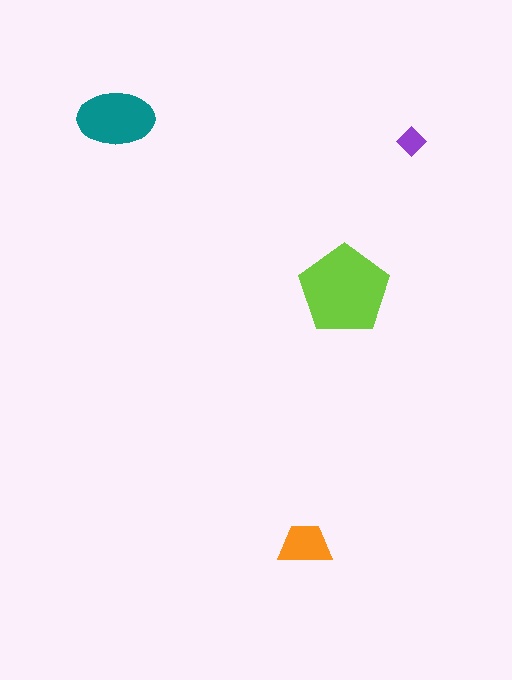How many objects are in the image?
There are 4 objects in the image.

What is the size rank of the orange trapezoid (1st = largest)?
3rd.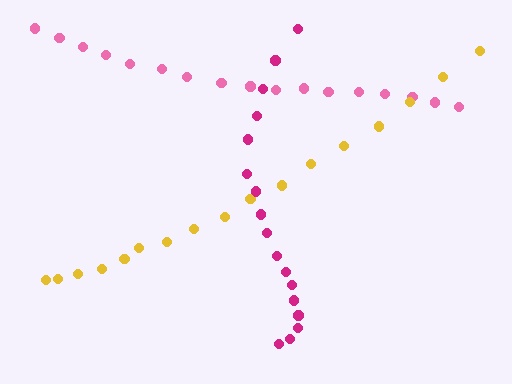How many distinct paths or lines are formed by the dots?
There are 3 distinct paths.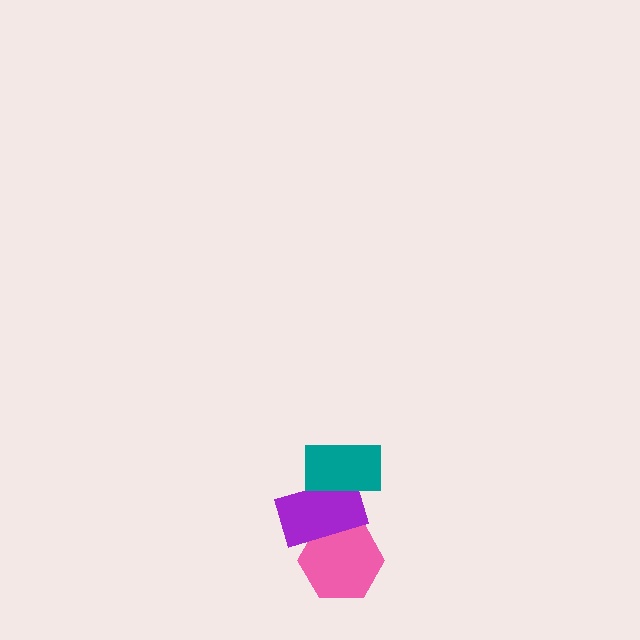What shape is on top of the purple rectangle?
The teal rectangle is on top of the purple rectangle.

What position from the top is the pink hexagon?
The pink hexagon is 3rd from the top.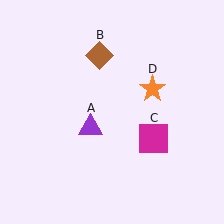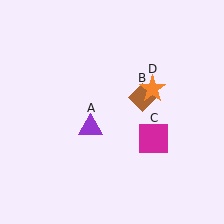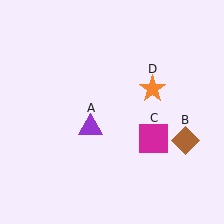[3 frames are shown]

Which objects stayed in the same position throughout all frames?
Purple triangle (object A) and magenta square (object C) and orange star (object D) remained stationary.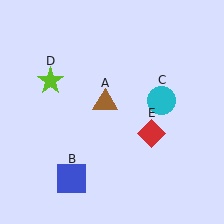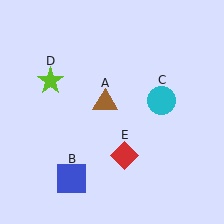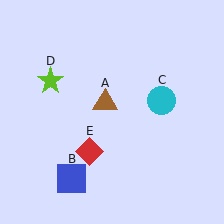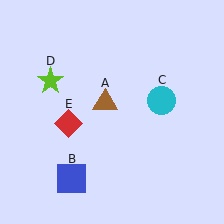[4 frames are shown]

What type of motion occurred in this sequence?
The red diamond (object E) rotated clockwise around the center of the scene.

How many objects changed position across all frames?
1 object changed position: red diamond (object E).